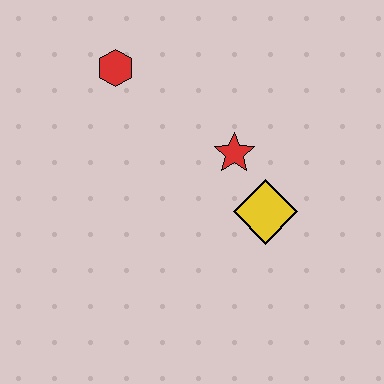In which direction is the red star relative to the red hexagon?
The red star is to the right of the red hexagon.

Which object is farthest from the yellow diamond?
The red hexagon is farthest from the yellow diamond.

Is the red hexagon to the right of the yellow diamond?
No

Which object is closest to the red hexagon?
The red star is closest to the red hexagon.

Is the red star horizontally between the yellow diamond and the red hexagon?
Yes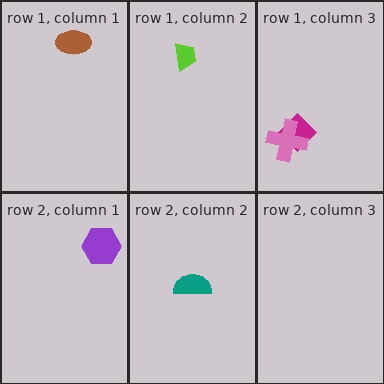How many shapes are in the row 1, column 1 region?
1.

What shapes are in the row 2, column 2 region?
The teal semicircle.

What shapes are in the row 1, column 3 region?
The magenta diamond, the pink cross.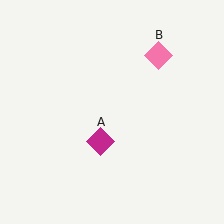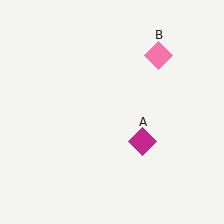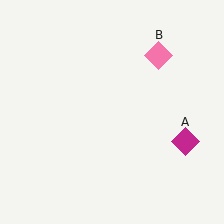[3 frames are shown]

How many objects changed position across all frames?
1 object changed position: magenta diamond (object A).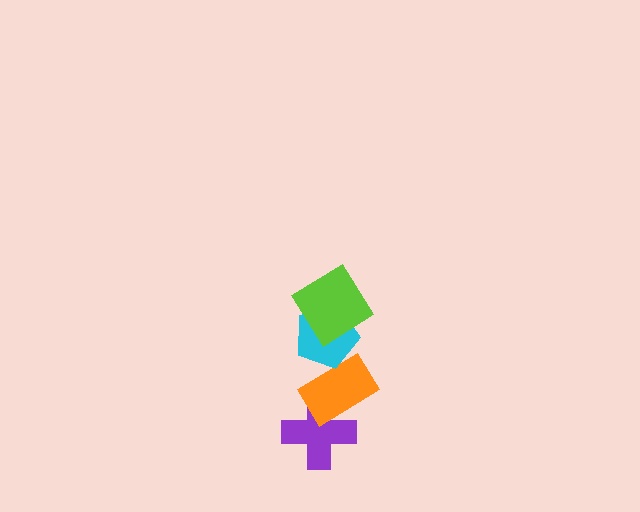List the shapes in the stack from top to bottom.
From top to bottom: the lime diamond, the cyan pentagon, the orange rectangle, the purple cross.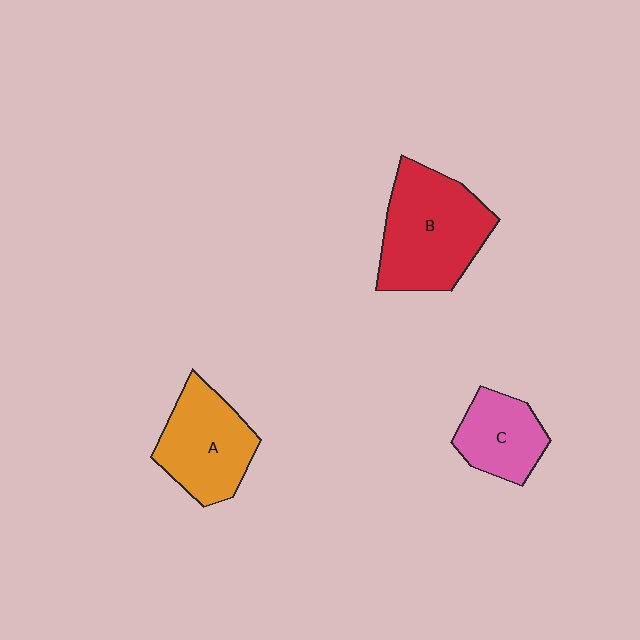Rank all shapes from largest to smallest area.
From largest to smallest: B (red), A (orange), C (pink).